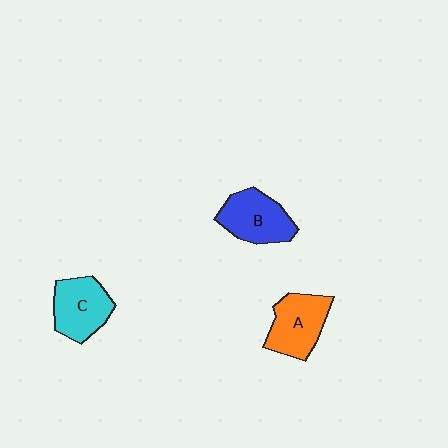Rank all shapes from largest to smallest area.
From largest to smallest: B (blue), A (orange), C (cyan).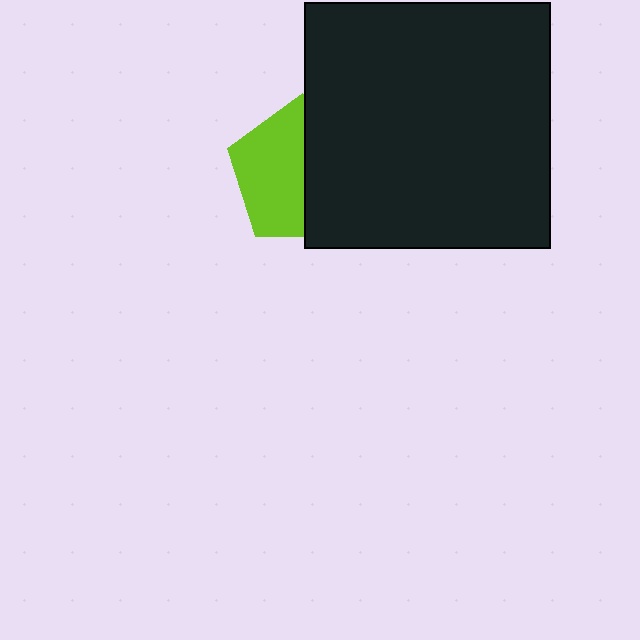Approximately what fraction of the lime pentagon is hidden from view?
Roughly 49% of the lime pentagon is hidden behind the black square.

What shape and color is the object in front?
The object in front is a black square.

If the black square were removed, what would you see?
You would see the complete lime pentagon.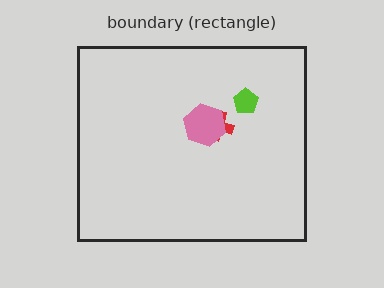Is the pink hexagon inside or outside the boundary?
Inside.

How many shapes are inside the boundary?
3 inside, 0 outside.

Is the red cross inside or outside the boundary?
Inside.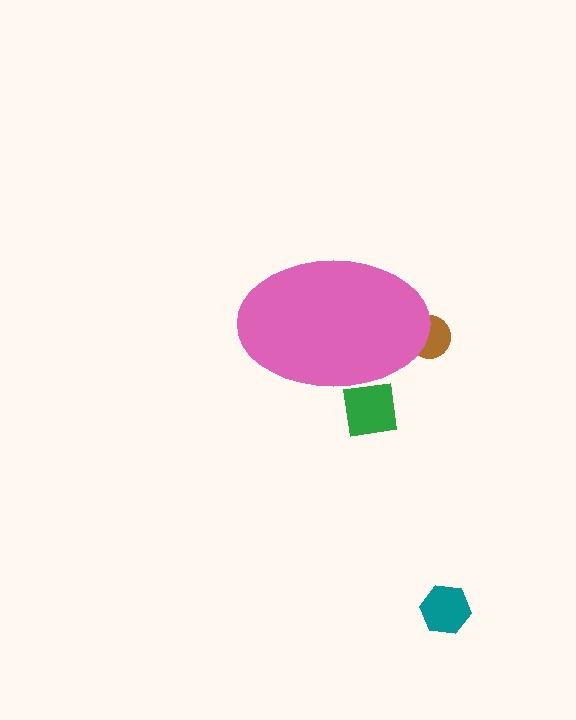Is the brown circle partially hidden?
Yes, the brown circle is partially hidden behind the pink ellipse.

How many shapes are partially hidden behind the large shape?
2 shapes are partially hidden.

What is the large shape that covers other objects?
A pink ellipse.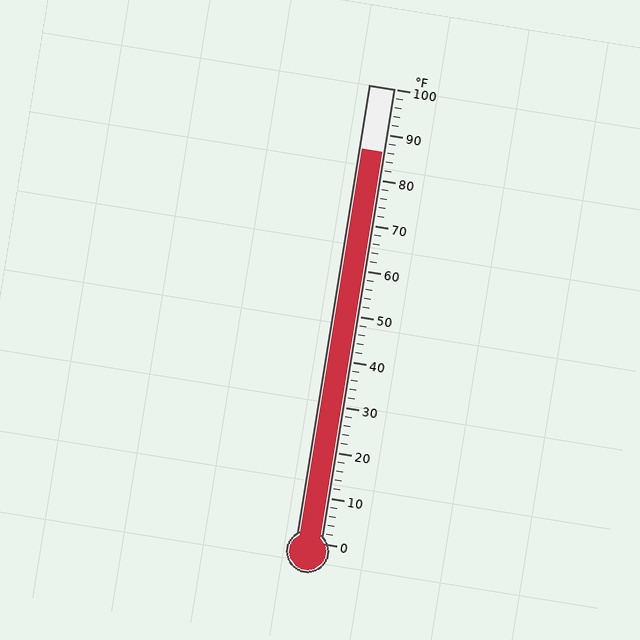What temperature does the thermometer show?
The thermometer shows approximately 86°F.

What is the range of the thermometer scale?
The thermometer scale ranges from 0°F to 100°F.